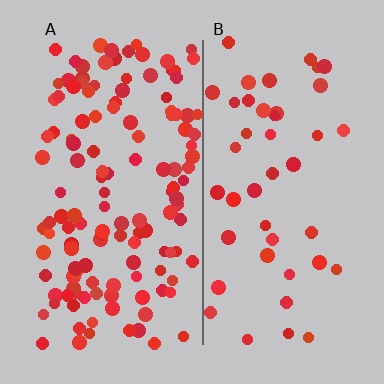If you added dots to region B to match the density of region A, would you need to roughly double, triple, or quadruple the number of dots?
Approximately triple.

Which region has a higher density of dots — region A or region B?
A (the left).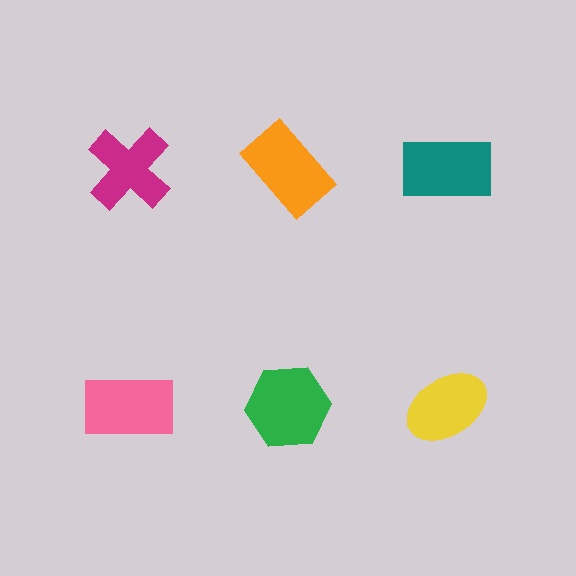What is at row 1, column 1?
A magenta cross.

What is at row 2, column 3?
A yellow ellipse.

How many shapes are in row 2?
3 shapes.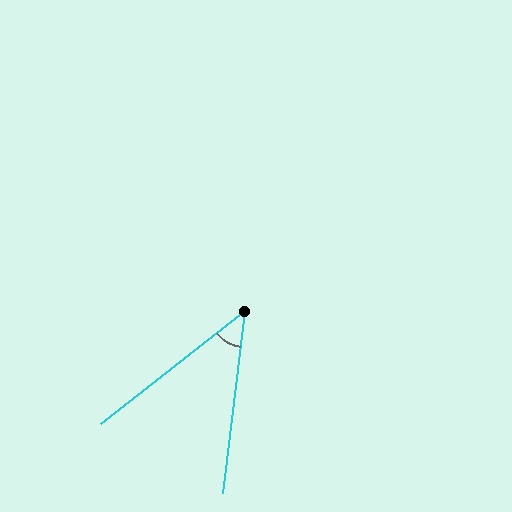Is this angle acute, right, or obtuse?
It is acute.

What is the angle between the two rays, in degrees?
Approximately 45 degrees.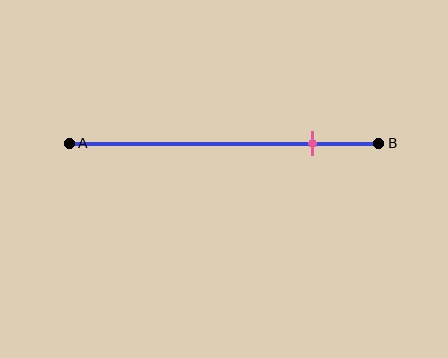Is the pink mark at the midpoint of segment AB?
No, the mark is at about 80% from A, not at the 50% midpoint.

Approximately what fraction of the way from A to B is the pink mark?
The pink mark is approximately 80% of the way from A to B.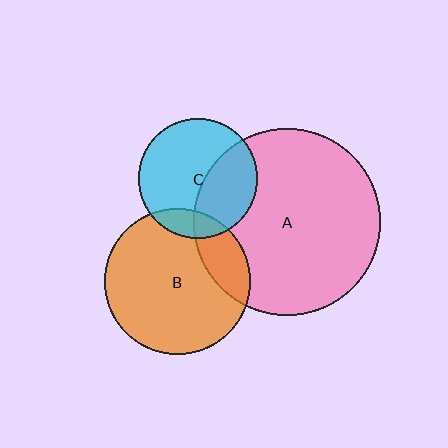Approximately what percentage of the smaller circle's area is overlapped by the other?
Approximately 15%.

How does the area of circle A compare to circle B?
Approximately 1.6 times.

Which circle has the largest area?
Circle A (pink).